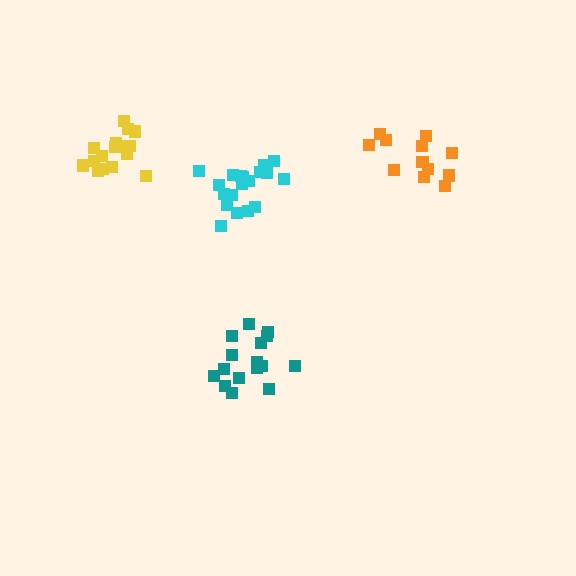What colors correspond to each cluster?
The clusters are colored: teal, orange, cyan, yellow.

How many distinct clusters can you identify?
There are 4 distinct clusters.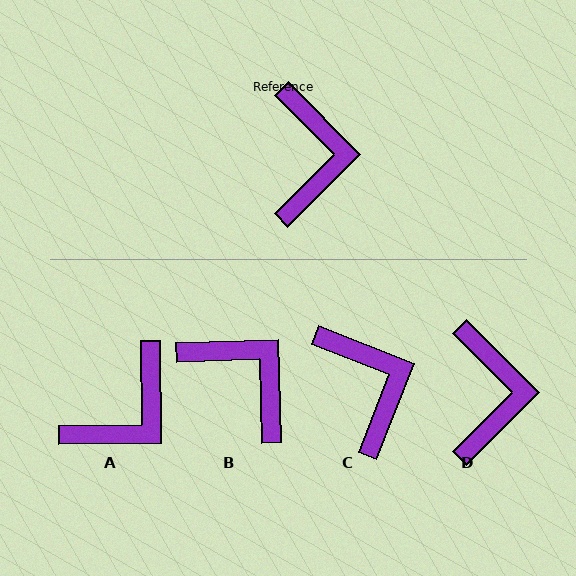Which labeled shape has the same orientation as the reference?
D.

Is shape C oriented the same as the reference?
No, it is off by about 24 degrees.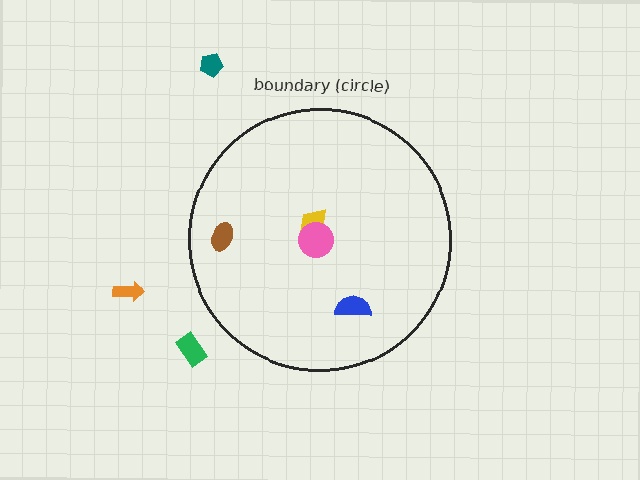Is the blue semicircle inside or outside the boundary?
Inside.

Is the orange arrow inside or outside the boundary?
Outside.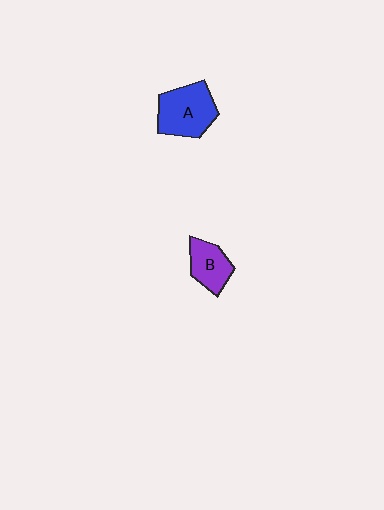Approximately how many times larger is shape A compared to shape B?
Approximately 1.5 times.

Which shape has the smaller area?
Shape B (purple).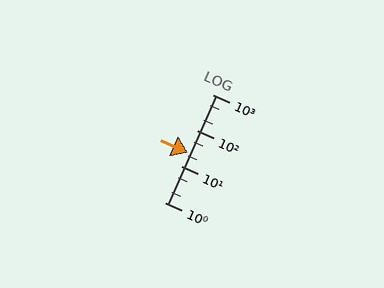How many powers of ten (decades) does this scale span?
The scale spans 3 decades, from 1 to 1000.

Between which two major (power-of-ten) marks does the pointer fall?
The pointer is between 10 and 100.